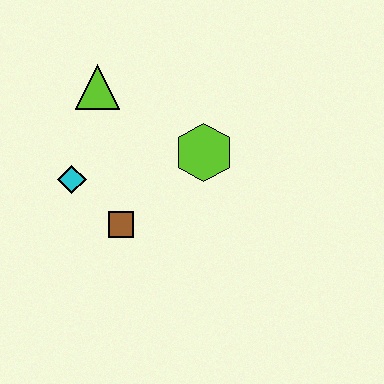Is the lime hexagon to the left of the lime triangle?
No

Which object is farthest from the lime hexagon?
The cyan diamond is farthest from the lime hexagon.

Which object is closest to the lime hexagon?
The brown square is closest to the lime hexagon.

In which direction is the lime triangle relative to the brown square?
The lime triangle is above the brown square.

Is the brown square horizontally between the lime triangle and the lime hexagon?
Yes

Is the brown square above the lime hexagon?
No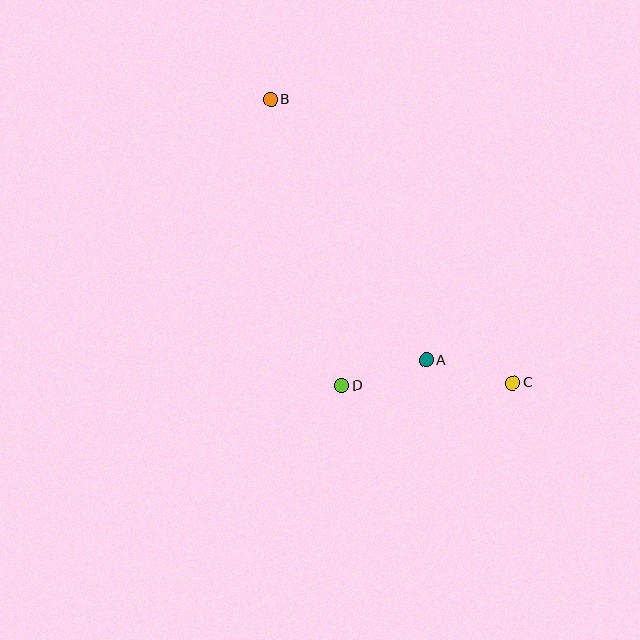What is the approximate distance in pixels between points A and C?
The distance between A and C is approximately 89 pixels.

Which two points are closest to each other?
Points A and D are closest to each other.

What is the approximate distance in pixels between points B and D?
The distance between B and D is approximately 295 pixels.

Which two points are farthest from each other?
Points B and C are farthest from each other.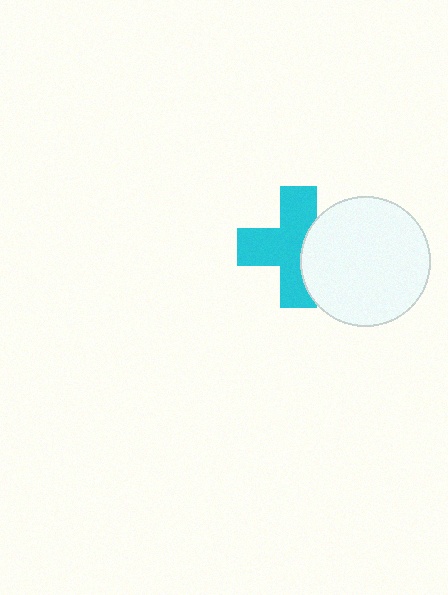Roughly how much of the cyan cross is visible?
Most of it is visible (roughly 66%).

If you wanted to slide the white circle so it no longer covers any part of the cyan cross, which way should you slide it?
Slide it right — that is the most direct way to separate the two shapes.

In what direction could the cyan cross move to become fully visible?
The cyan cross could move left. That would shift it out from behind the white circle entirely.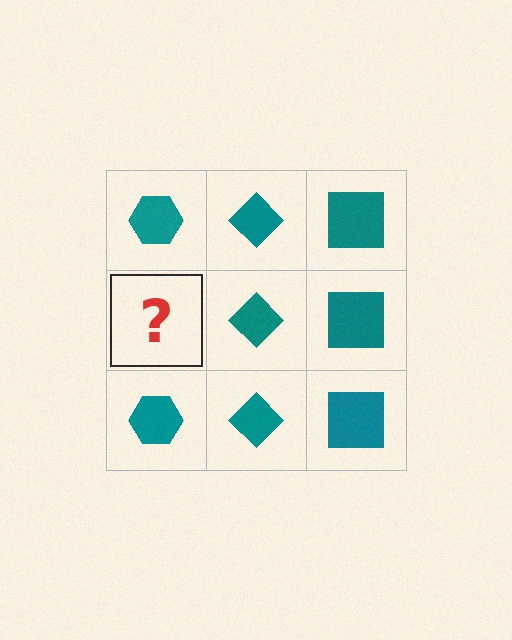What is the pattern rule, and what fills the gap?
The rule is that each column has a consistent shape. The gap should be filled with a teal hexagon.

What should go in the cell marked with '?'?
The missing cell should contain a teal hexagon.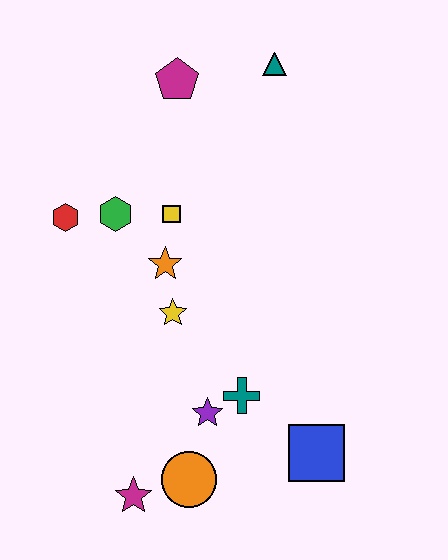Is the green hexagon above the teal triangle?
No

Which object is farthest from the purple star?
The teal triangle is farthest from the purple star.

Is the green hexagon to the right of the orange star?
No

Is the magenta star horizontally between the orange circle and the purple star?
No